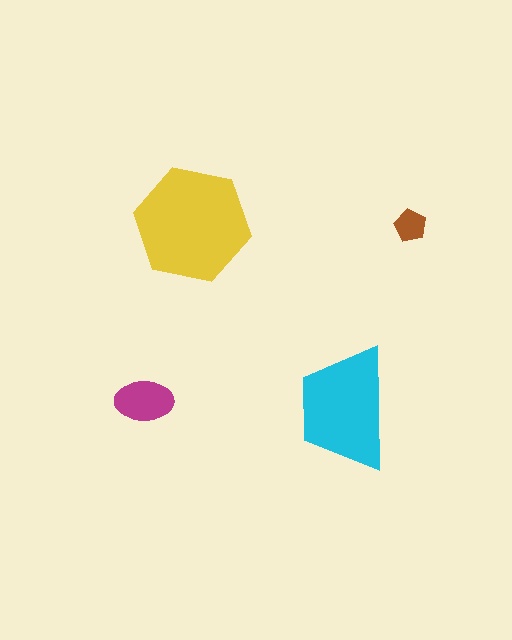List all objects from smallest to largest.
The brown pentagon, the magenta ellipse, the cyan trapezoid, the yellow hexagon.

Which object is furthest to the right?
The brown pentagon is rightmost.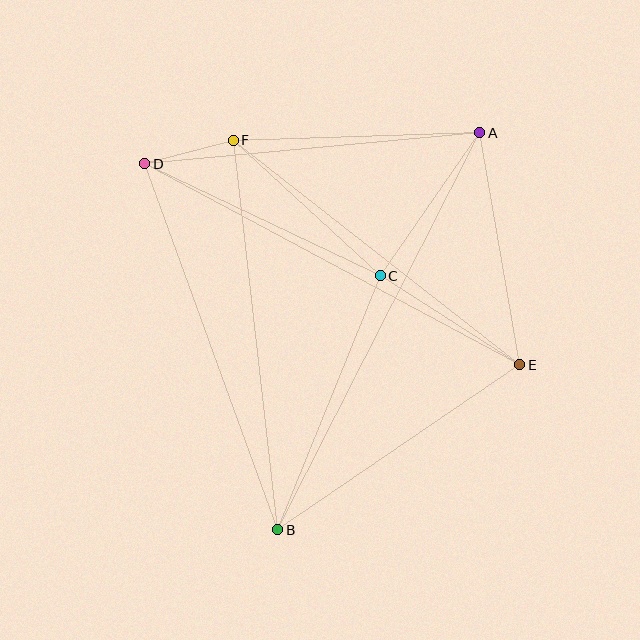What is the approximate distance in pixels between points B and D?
The distance between B and D is approximately 390 pixels.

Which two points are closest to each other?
Points D and F are closest to each other.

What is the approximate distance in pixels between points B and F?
The distance between B and F is approximately 392 pixels.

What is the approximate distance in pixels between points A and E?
The distance between A and E is approximately 235 pixels.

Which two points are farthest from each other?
Points A and B are farthest from each other.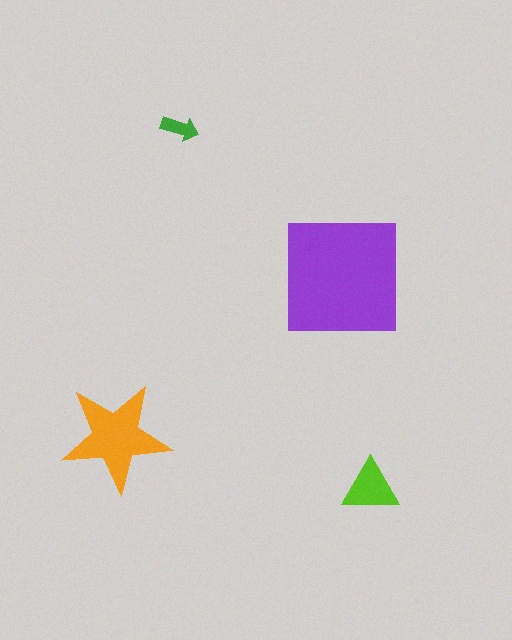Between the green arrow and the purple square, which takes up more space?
The purple square.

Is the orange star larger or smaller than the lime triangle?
Larger.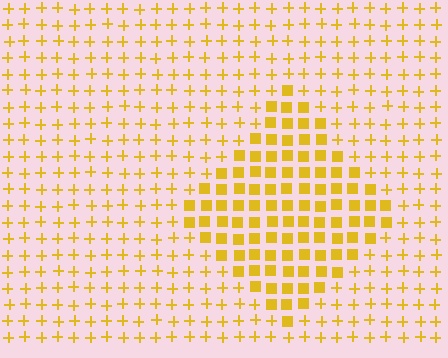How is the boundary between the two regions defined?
The boundary is defined by a change in element shape: squares inside vs. plus signs outside. All elements share the same color and spacing.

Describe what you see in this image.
The image is filled with small yellow elements arranged in a uniform grid. A diamond-shaped region contains squares, while the surrounding area contains plus signs. The boundary is defined purely by the change in element shape.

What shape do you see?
I see a diamond.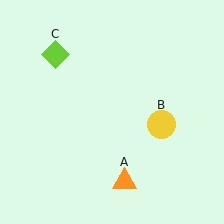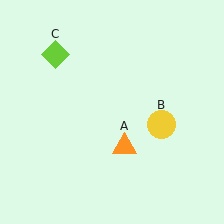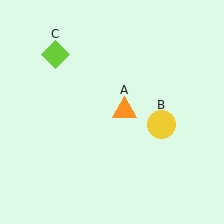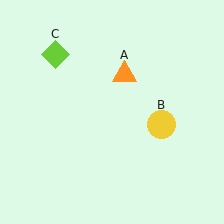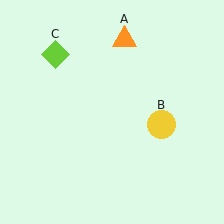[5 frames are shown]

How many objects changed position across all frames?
1 object changed position: orange triangle (object A).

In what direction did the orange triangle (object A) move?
The orange triangle (object A) moved up.